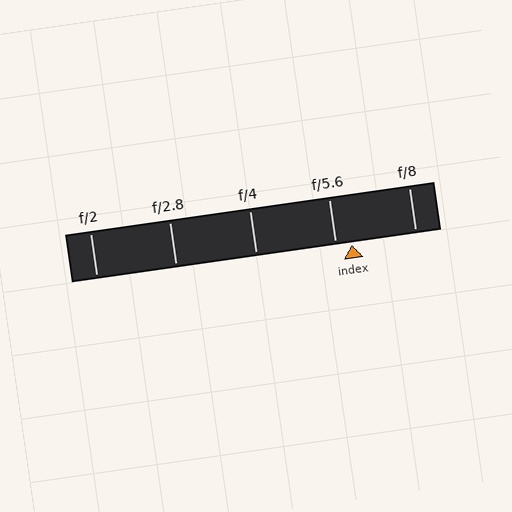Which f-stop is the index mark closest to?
The index mark is closest to f/5.6.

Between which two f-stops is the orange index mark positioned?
The index mark is between f/5.6 and f/8.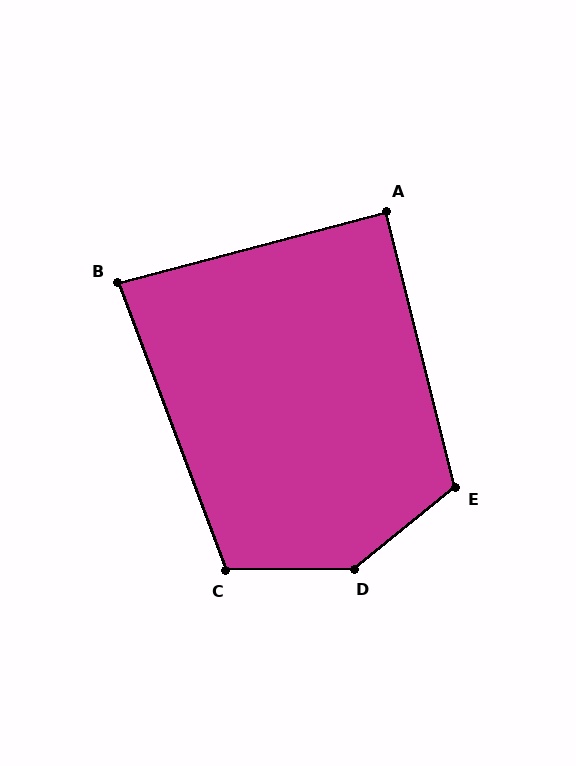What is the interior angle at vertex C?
Approximately 110 degrees (obtuse).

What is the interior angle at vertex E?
Approximately 115 degrees (obtuse).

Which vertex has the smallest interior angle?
B, at approximately 84 degrees.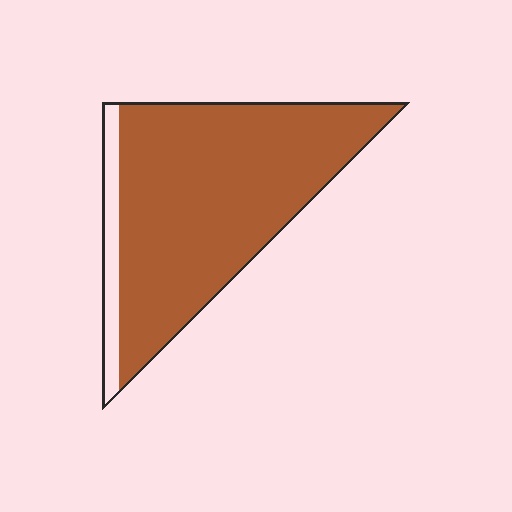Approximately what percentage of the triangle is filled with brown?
Approximately 90%.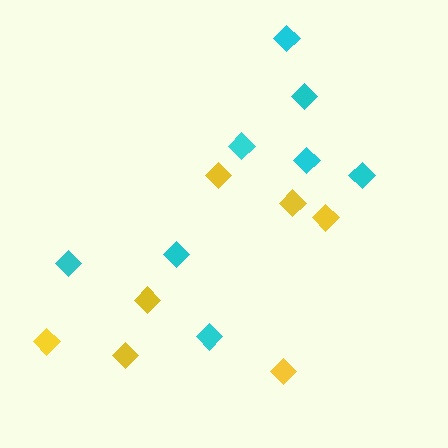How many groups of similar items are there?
There are 2 groups: one group of yellow diamonds (7) and one group of cyan diamonds (8).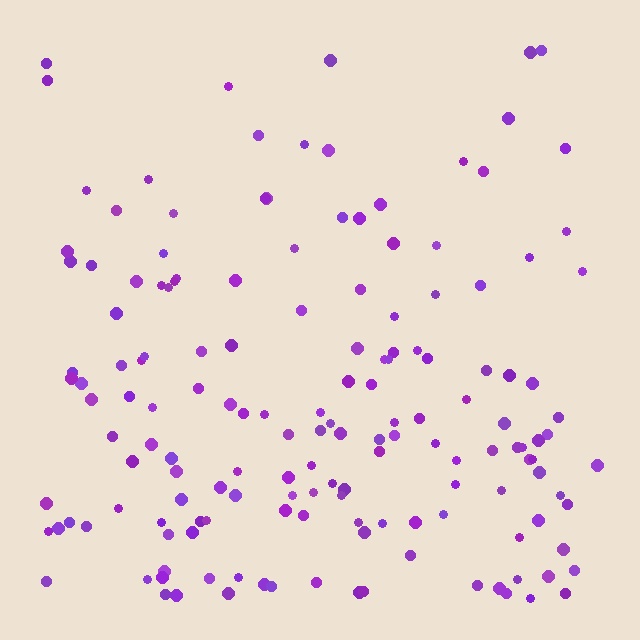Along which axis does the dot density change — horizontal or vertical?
Vertical.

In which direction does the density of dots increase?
From top to bottom, with the bottom side densest.